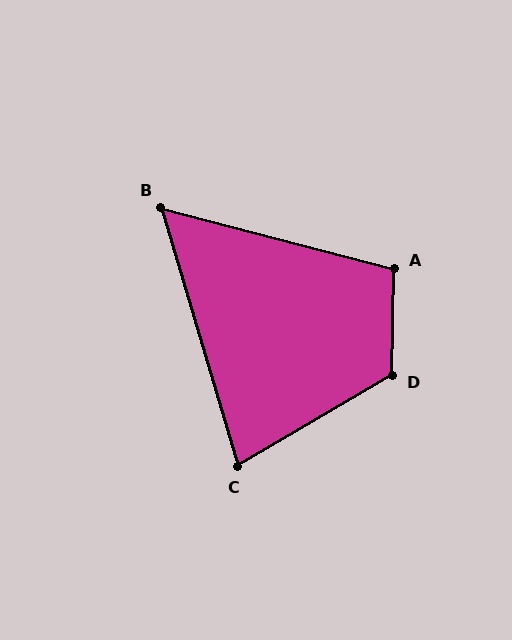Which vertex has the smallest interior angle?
B, at approximately 59 degrees.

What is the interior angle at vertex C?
Approximately 76 degrees (acute).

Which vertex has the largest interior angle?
D, at approximately 121 degrees.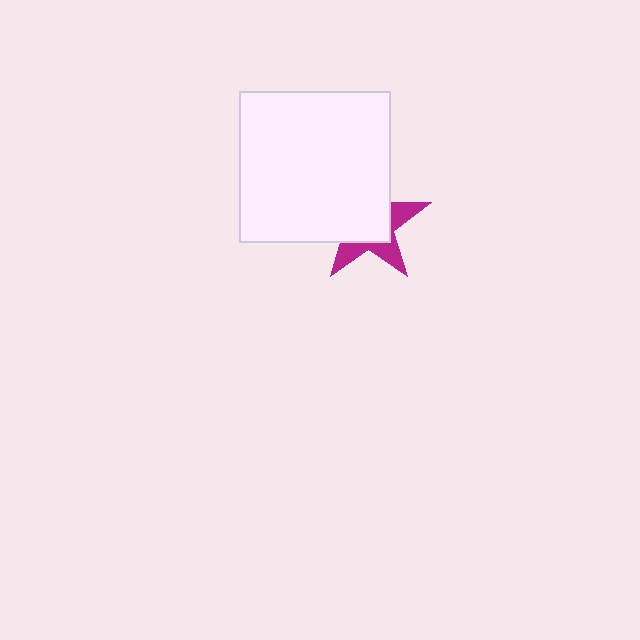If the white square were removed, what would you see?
You would see the complete magenta star.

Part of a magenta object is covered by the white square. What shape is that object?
It is a star.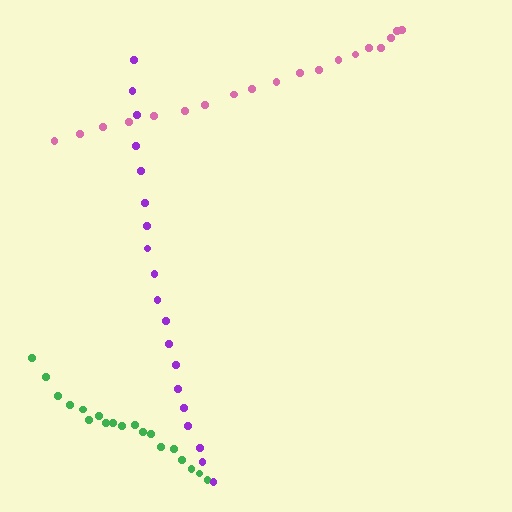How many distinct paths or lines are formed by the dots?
There are 3 distinct paths.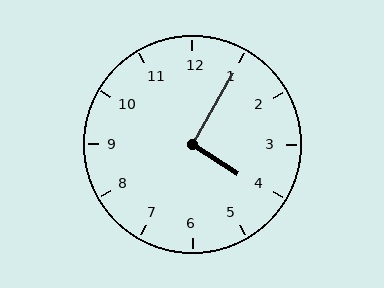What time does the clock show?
4:05.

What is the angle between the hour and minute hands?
Approximately 92 degrees.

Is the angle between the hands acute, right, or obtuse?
It is right.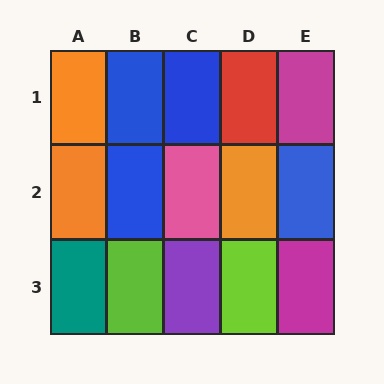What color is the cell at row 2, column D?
Orange.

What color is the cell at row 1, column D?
Red.